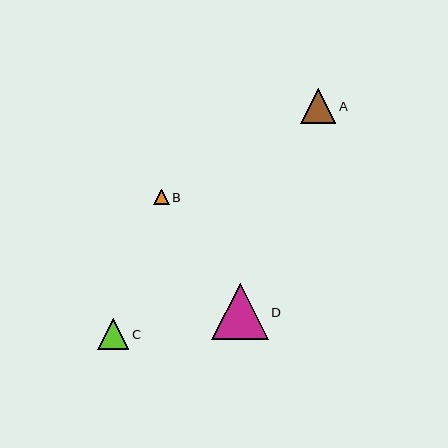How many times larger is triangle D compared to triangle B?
Triangle D is approximately 3.6 times the size of triangle B.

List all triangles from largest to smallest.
From largest to smallest: D, A, C, B.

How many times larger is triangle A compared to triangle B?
Triangle A is approximately 2.3 times the size of triangle B.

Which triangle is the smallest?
Triangle B is the smallest with a size of approximately 16 pixels.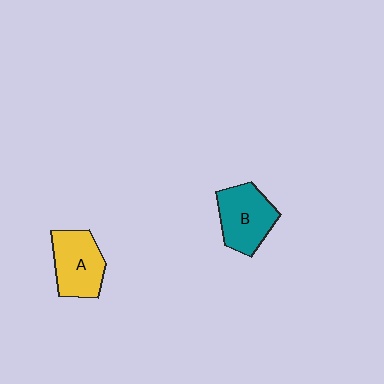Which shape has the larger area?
Shape B (teal).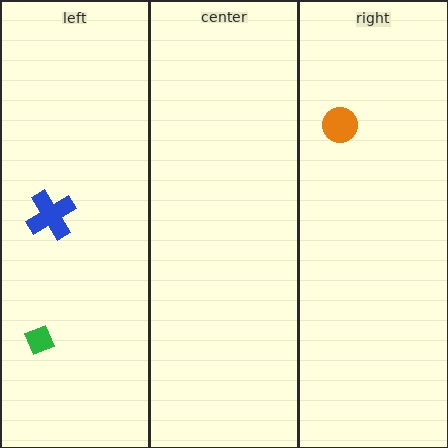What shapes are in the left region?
The blue cross, the green diamond.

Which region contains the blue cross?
The left region.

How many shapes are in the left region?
2.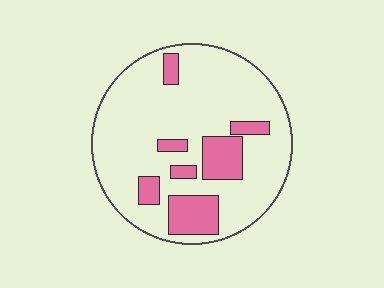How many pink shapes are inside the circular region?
7.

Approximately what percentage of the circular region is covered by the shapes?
Approximately 20%.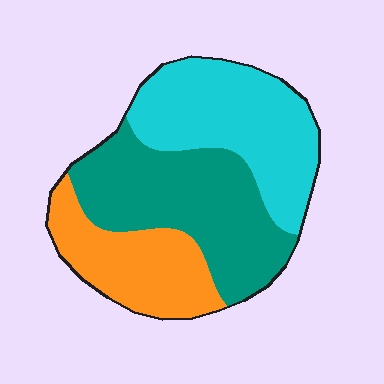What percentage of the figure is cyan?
Cyan takes up about three eighths (3/8) of the figure.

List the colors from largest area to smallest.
From largest to smallest: teal, cyan, orange.